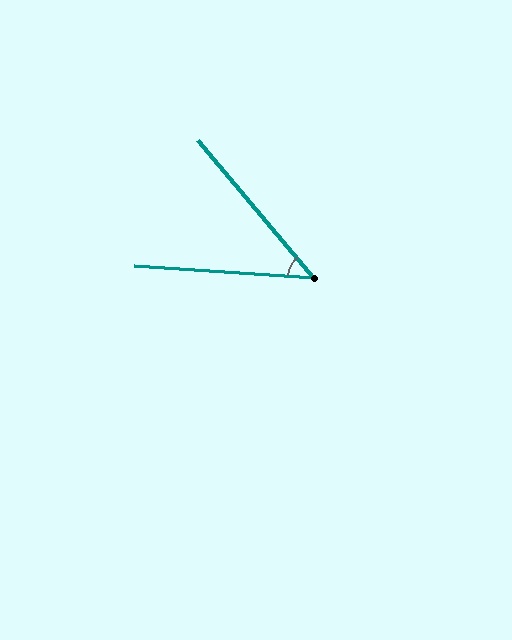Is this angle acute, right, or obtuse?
It is acute.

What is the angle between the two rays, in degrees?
Approximately 46 degrees.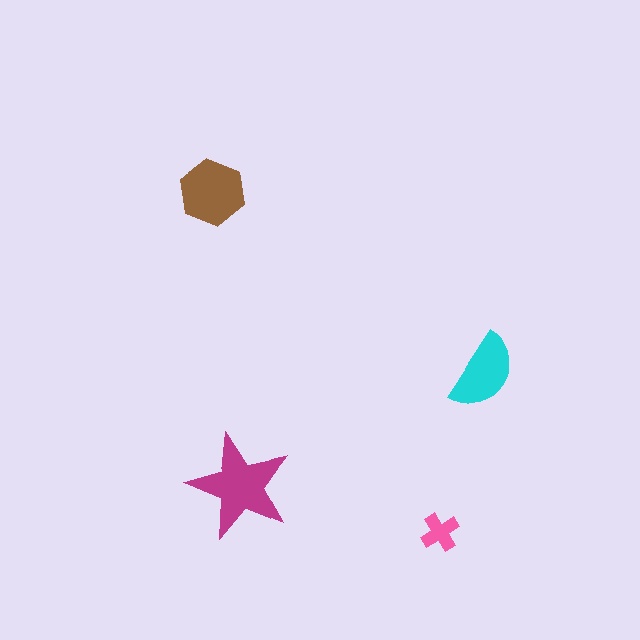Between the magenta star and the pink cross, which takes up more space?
The magenta star.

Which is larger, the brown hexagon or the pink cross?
The brown hexagon.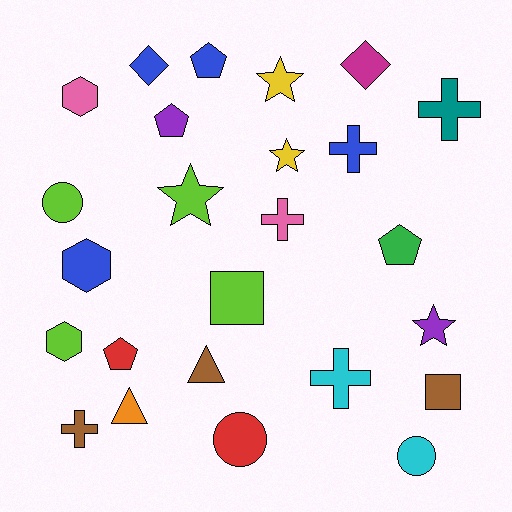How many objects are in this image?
There are 25 objects.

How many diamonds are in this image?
There are 2 diamonds.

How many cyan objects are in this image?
There are 2 cyan objects.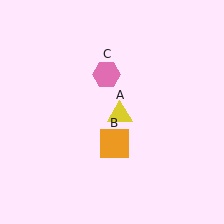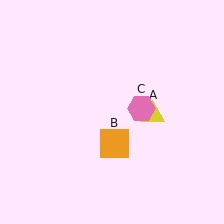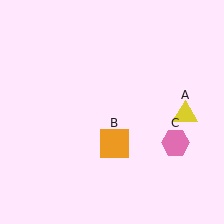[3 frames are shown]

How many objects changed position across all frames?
2 objects changed position: yellow triangle (object A), pink hexagon (object C).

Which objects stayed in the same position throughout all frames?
Orange square (object B) remained stationary.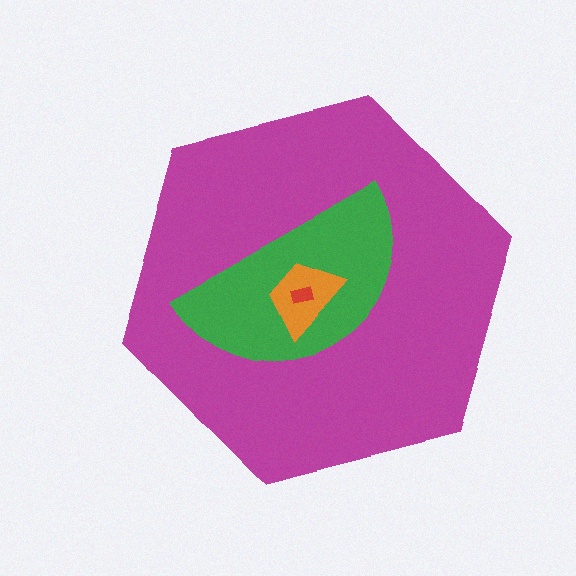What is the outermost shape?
The magenta hexagon.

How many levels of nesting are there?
4.